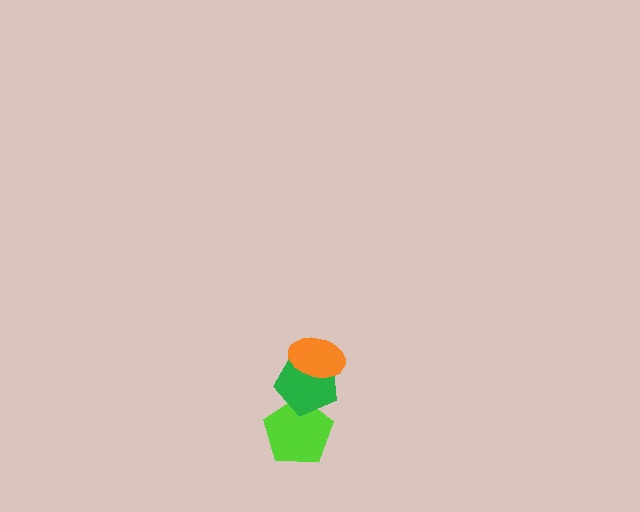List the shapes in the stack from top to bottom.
From top to bottom: the orange ellipse, the green pentagon, the lime pentagon.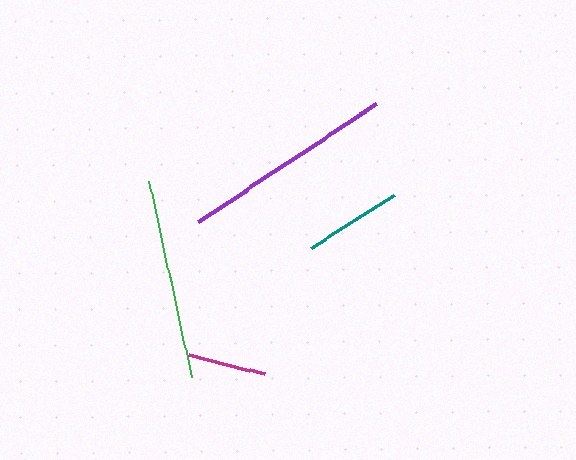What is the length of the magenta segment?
The magenta segment is approximately 79 pixels long.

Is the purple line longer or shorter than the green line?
The purple line is longer than the green line.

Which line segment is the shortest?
The magenta line is the shortest at approximately 79 pixels.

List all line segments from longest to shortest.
From longest to shortest: purple, green, teal, magenta.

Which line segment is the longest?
The purple line is the longest at approximately 214 pixels.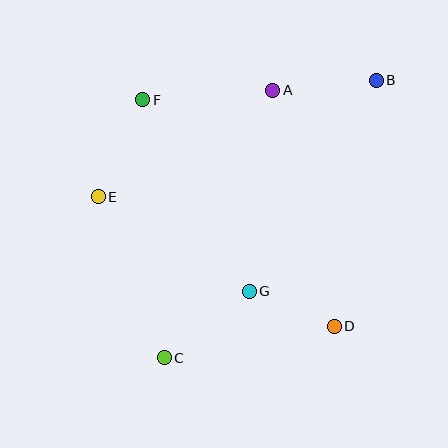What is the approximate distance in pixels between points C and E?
The distance between C and E is approximately 174 pixels.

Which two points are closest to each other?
Points D and G are closest to each other.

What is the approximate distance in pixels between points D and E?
The distance between D and E is approximately 269 pixels.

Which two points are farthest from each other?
Points B and C are farthest from each other.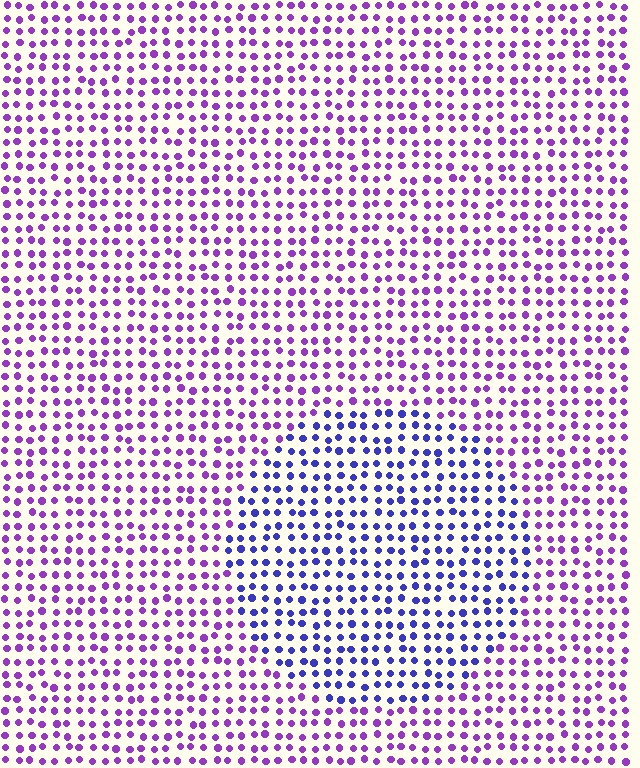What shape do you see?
I see a circle.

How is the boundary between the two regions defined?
The boundary is defined purely by a slight shift in hue (about 40 degrees). Spacing, size, and orientation are identical on both sides.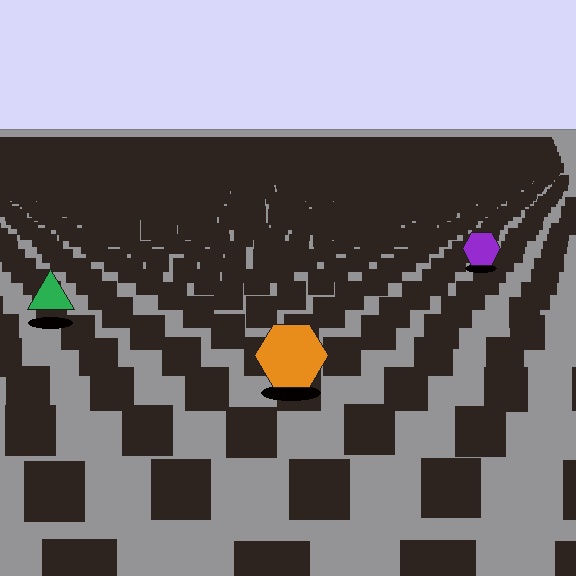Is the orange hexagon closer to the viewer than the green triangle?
Yes. The orange hexagon is closer — you can tell from the texture gradient: the ground texture is coarser near it.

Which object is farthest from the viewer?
The purple hexagon is farthest from the viewer. It appears smaller and the ground texture around it is denser.